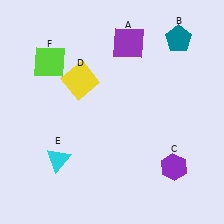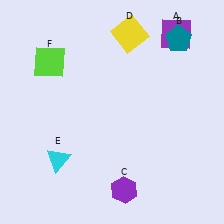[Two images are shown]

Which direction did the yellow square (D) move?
The yellow square (D) moved right.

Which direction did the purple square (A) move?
The purple square (A) moved right.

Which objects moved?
The objects that moved are: the purple square (A), the purple hexagon (C), the yellow square (D).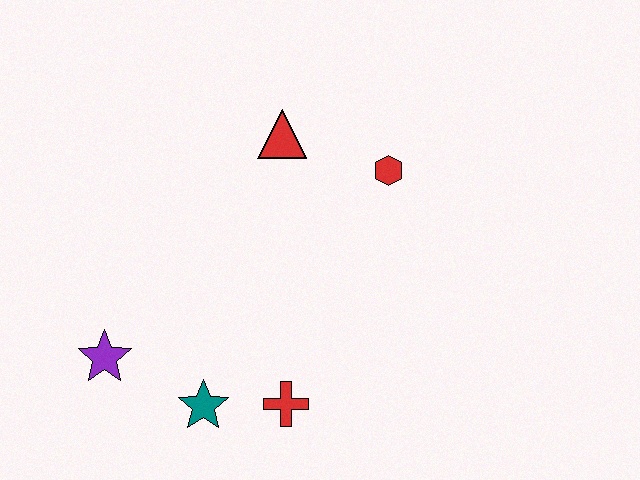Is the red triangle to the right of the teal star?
Yes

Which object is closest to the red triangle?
The red hexagon is closest to the red triangle.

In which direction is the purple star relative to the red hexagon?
The purple star is to the left of the red hexagon.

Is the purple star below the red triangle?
Yes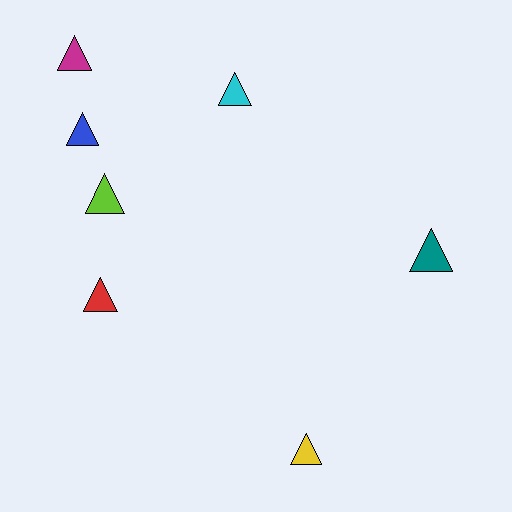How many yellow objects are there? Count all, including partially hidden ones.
There is 1 yellow object.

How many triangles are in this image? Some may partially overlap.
There are 7 triangles.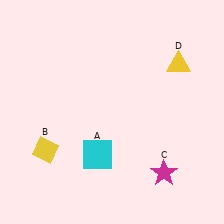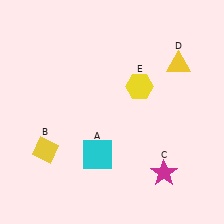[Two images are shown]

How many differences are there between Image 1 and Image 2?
There is 1 difference between the two images.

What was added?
A yellow hexagon (E) was added in Image 2.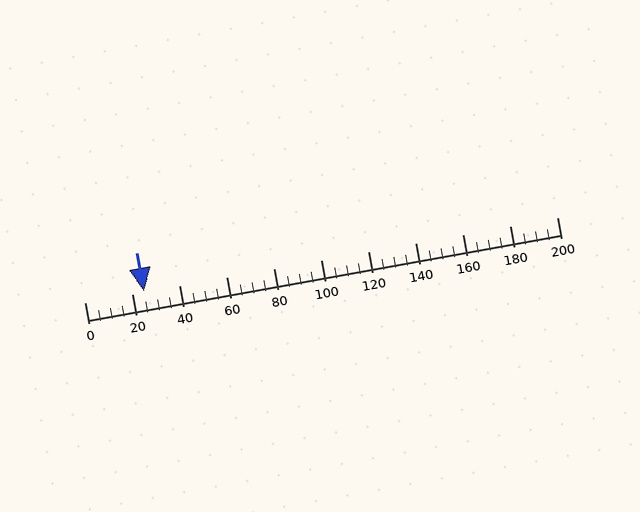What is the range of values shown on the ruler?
The ruler shows values from 0 to 200.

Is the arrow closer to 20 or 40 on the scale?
The arrow is closer to 20.